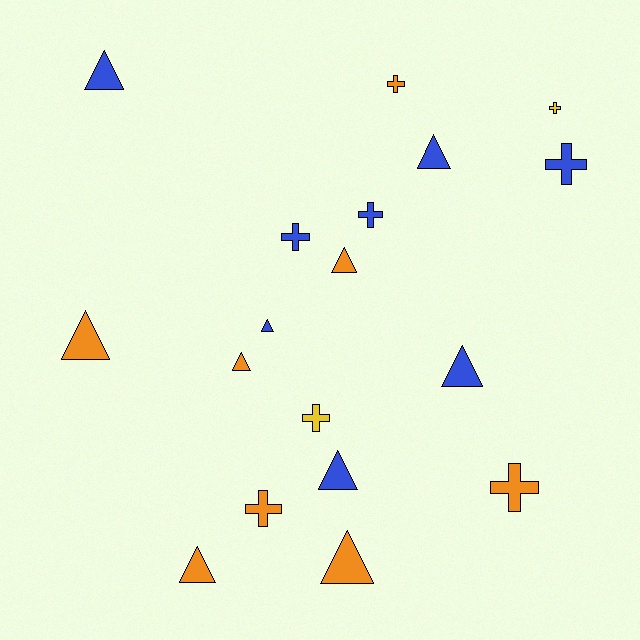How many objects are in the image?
There are 18 objects.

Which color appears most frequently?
Blue, with 8 objects.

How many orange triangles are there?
There are 5 orange triangles.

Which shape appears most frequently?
Triangle, with 10 objects.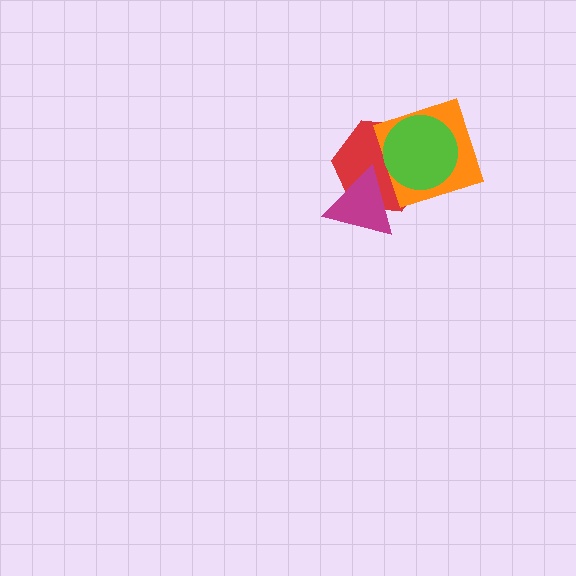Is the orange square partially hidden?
Yes, it is partially covered by another shape.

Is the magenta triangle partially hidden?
No, no other shape covers it.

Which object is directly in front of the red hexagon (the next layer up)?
The orange square is directly in front of the red hexagon.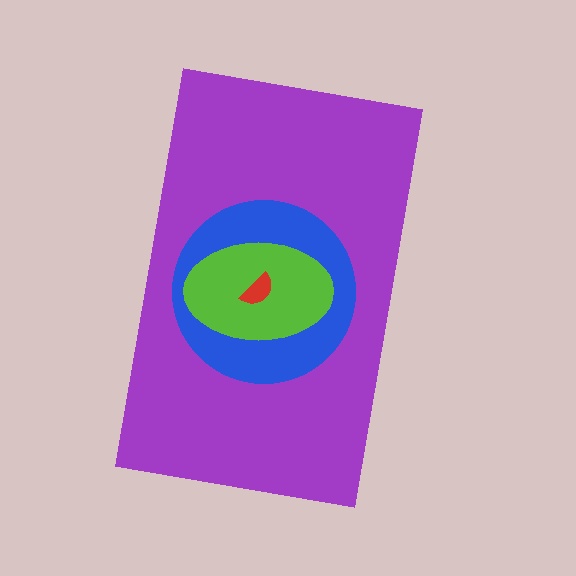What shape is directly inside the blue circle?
The lime ellipse.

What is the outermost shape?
The purple rectangle.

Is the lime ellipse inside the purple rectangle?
Yes.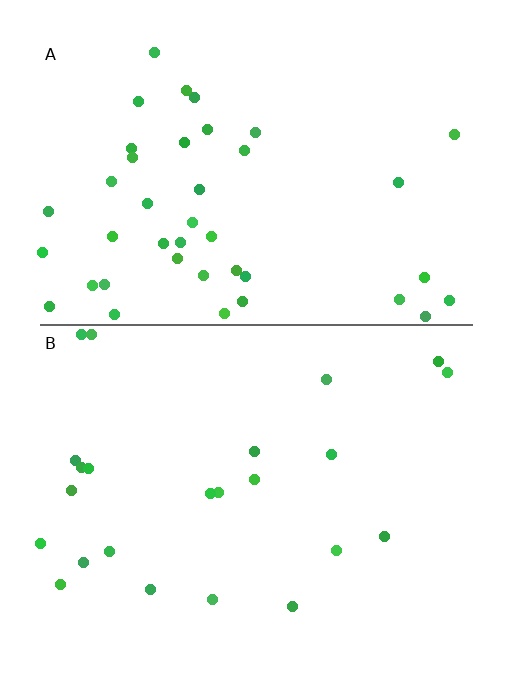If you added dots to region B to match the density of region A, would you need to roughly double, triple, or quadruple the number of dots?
Approximately double.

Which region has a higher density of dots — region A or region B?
A (the top).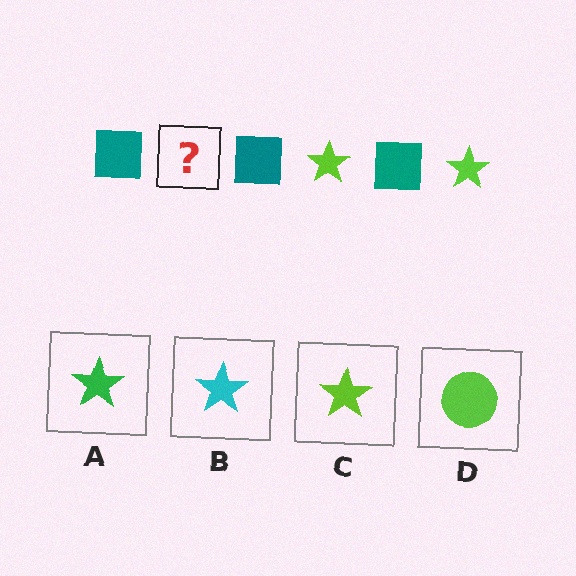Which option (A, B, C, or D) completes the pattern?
C.